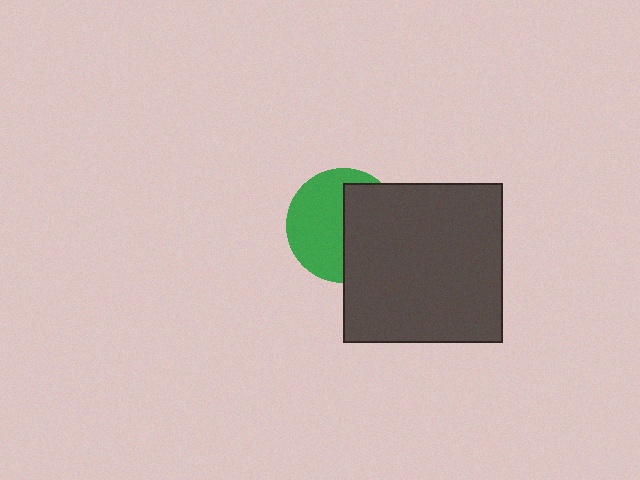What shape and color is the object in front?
The object in front is a dark gray square.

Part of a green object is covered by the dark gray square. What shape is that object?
It is a circle.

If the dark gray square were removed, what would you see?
You would see the complete green circle.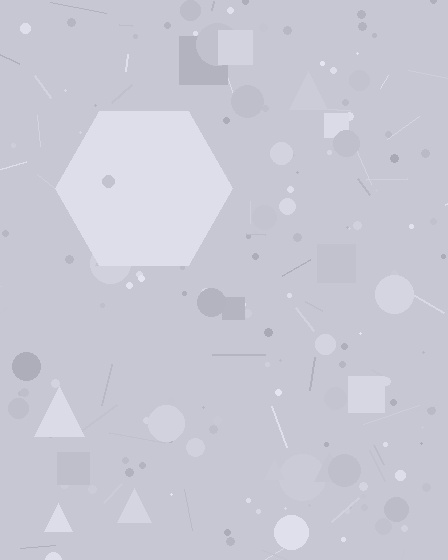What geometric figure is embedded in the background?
A hexagon is embedded in the background.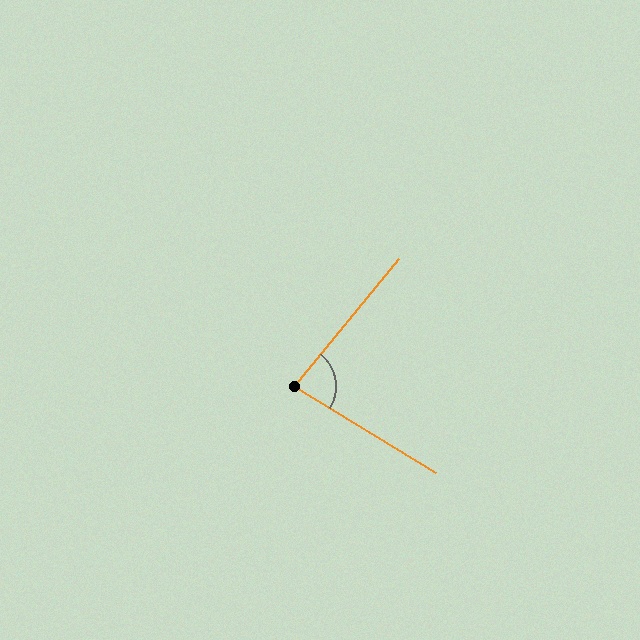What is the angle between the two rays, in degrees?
Approximately 82 degrees.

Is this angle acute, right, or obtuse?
It is acute.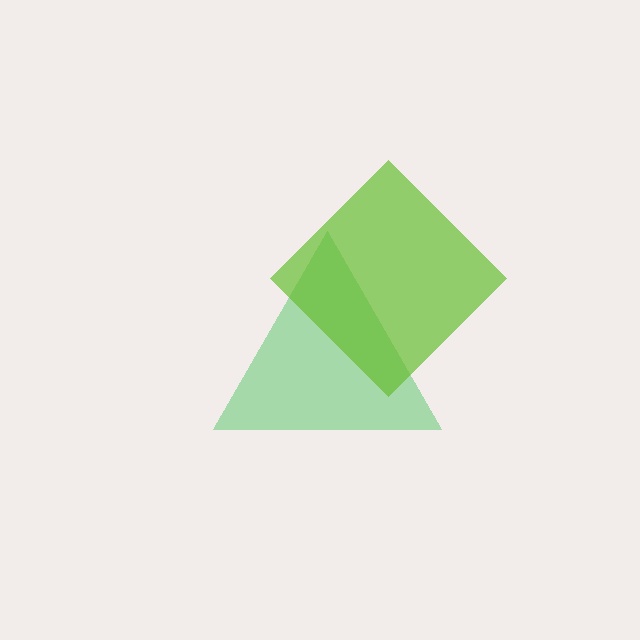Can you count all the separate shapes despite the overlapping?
Yes, there are 2 separate shapes.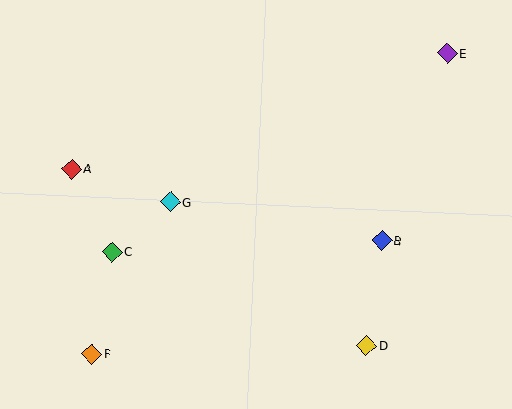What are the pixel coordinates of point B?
Point B is at (382, 241).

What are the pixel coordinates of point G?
Point G is at (170, 202).